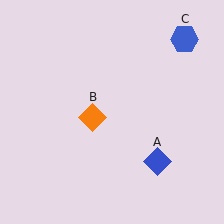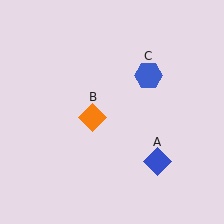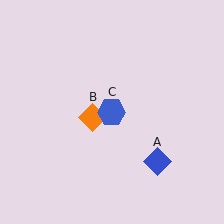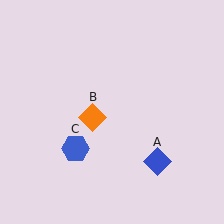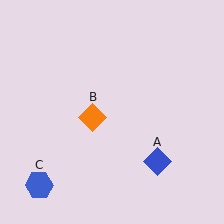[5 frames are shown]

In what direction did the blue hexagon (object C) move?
The blue hexagon (object C) moved down and to the left.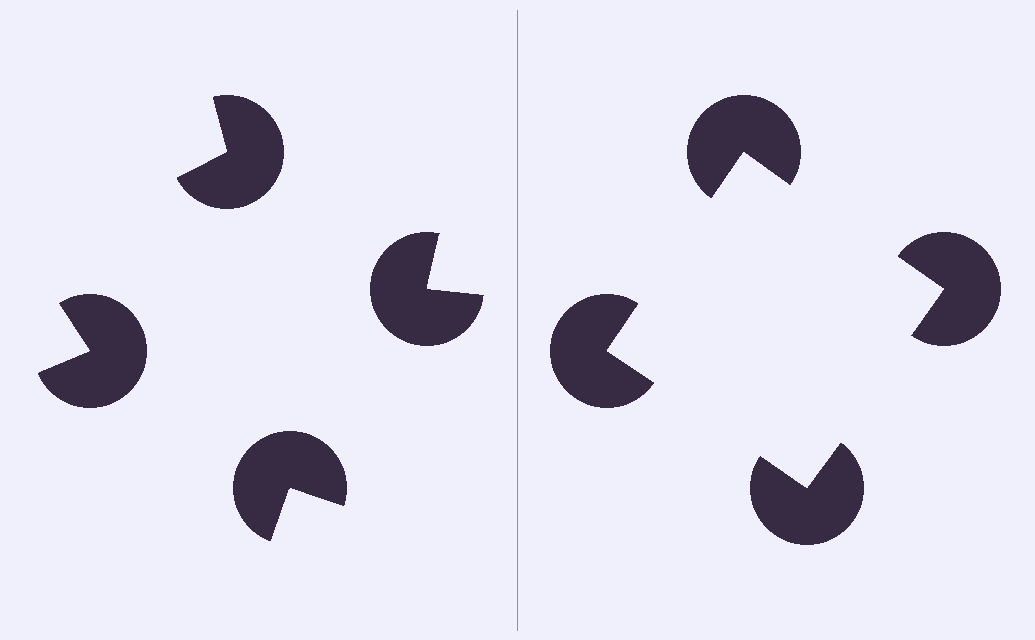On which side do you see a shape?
An illusory square appears on the right side. On the left side the wedge cuts are rotated, so no coherent shape forms.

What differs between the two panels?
The pac-man discs are positioned identically on both sides; only the wedge orientations differ. On the right they align to a square; on the left they are misaligned.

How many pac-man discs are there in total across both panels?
8 — 4 on each side.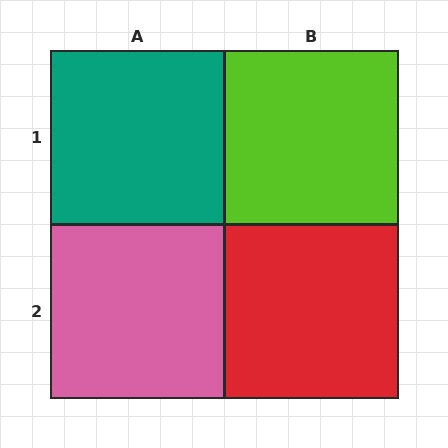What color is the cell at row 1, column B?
Lime.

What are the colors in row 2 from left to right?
Pink, red.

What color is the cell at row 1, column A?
Teal.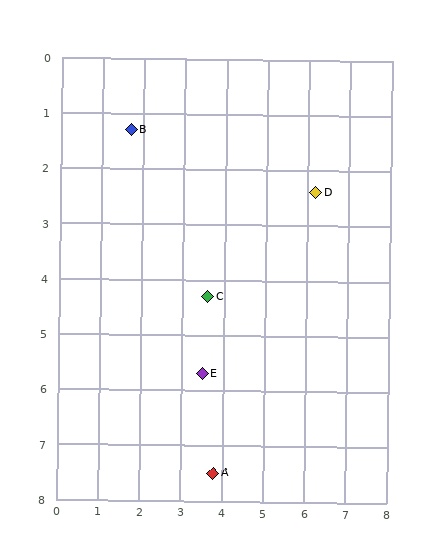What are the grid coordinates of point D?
Point D is at approximately (6.2, 2.4).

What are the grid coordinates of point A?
Point A is at approximately (3.8, 7.5).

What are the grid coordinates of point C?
Point C is at approximately (3.6, 4.3).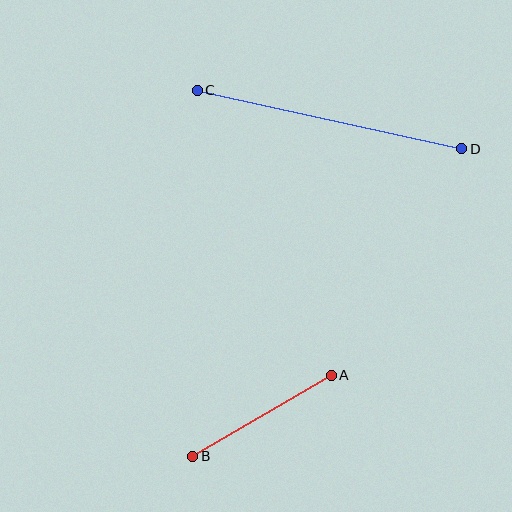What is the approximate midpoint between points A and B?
The midpoint is at approximately (262, 416) pixels.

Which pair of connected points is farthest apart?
Points C and D are farthest apart.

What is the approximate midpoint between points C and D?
The midpoint is at approximately (330, 119) pixels.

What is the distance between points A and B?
The distance is approximately 160 pixels.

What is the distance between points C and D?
The distance is approximately 271 pixels.